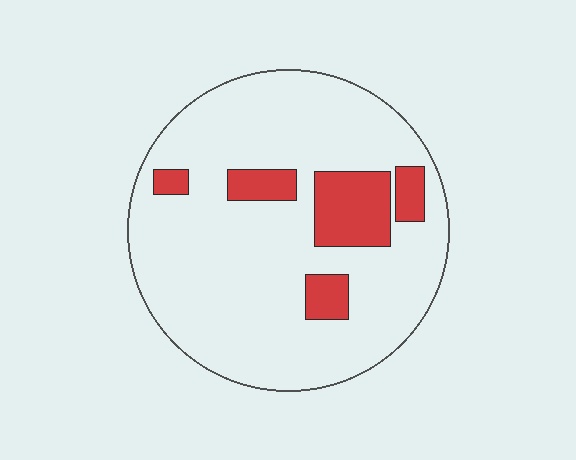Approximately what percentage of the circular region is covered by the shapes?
Approximately 15%.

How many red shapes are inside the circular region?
5.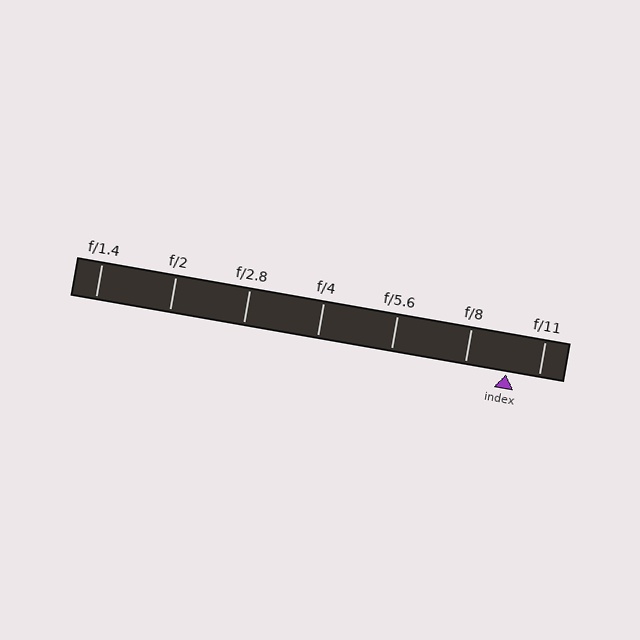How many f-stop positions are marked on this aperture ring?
There are 7 f-stop positions marked.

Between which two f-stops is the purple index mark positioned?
The index mark is between f/8 and f/11.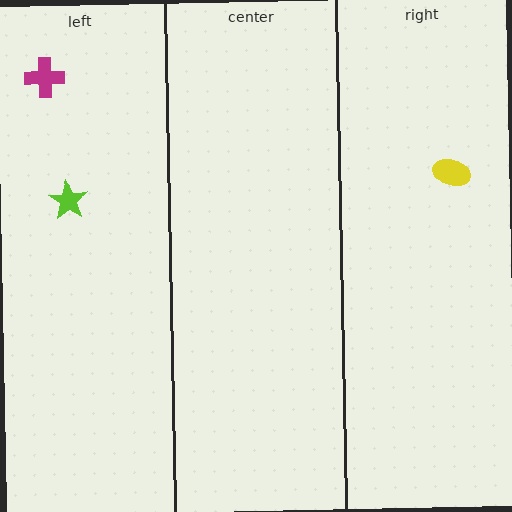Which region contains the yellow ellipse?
The right region.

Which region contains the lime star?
The left region.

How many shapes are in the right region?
1.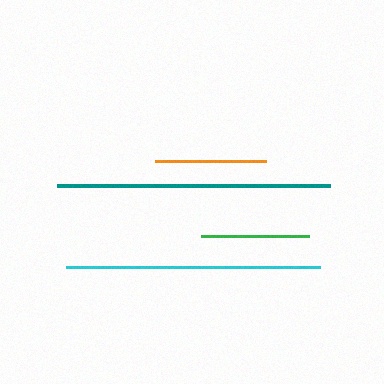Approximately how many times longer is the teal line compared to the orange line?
The teal line is approximately 2.4 times the length of the orange line.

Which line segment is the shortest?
The green line is the shortest at approximately 108 pixels.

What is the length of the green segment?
The green segment is approximately 108 pixels long.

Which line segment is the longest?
The teal line is the longest at approximately 273 pixels.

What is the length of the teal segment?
The teal segment is approximately 273 pixels long.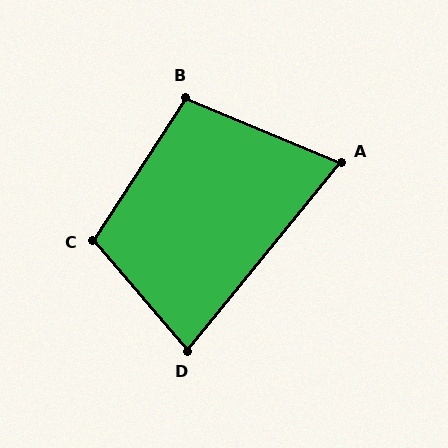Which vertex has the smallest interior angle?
A, at approximately 74 degrees.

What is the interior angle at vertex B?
Approximately 100 degrees (obtuse).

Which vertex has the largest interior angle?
C, at approximately 106 degrees.